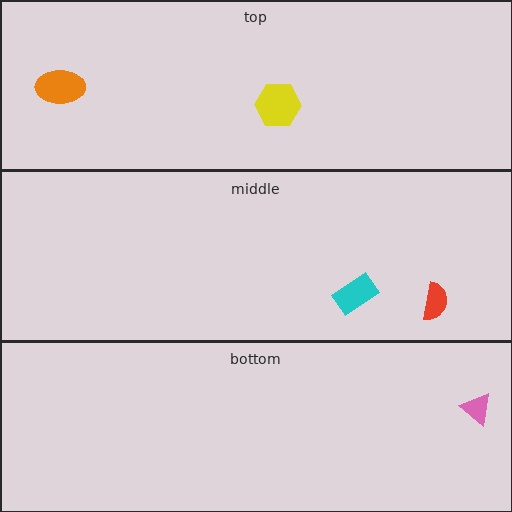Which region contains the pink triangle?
The bottom region.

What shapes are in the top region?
The orange ellipse, the yellow hexagon.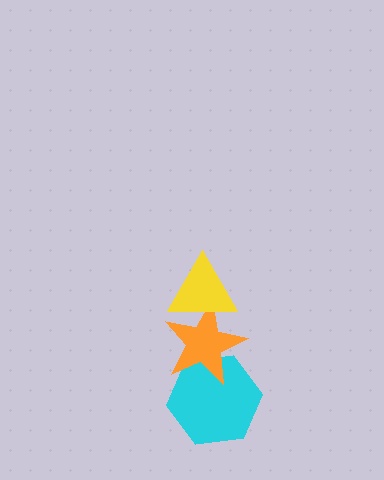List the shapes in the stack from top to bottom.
From top to bottom: the yellow triangle, the orange star, the cyan hexagon.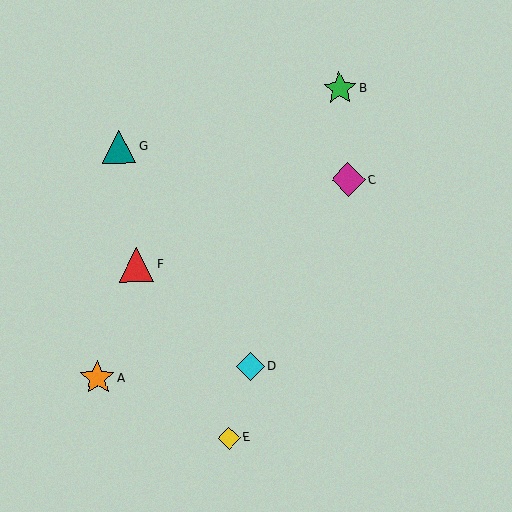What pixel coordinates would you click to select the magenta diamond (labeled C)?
Click at (348, 180) to select the magenta diamond C.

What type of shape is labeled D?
Shape D is a cyan diamond.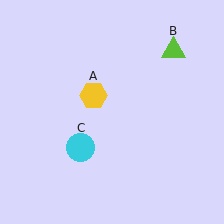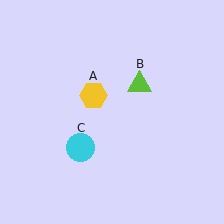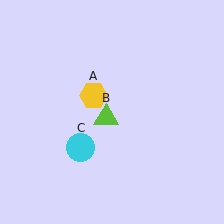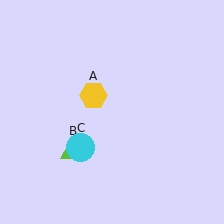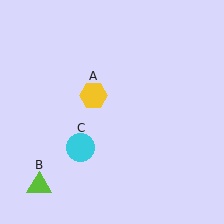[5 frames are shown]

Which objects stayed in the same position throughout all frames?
Yellow hexagon (object A) and cyan circle (object C) remained stationary.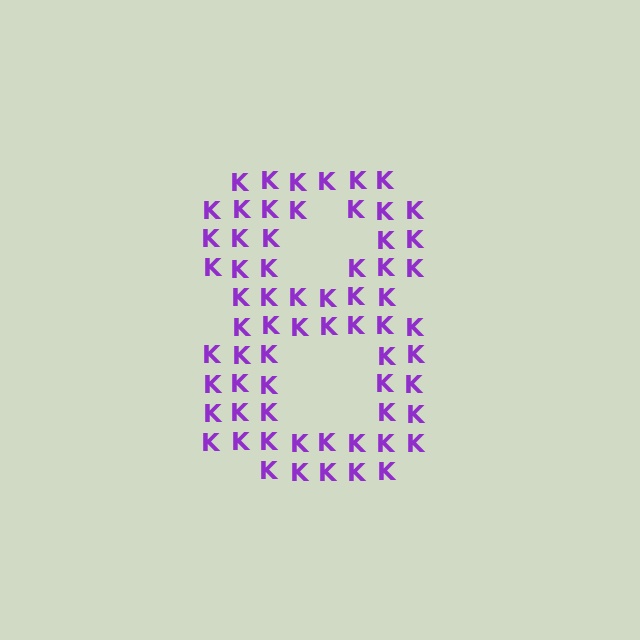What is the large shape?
The large shape is the digit 8.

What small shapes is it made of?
It is made of small letter K's.